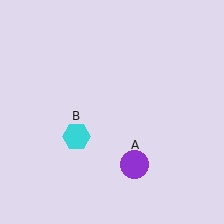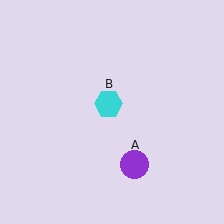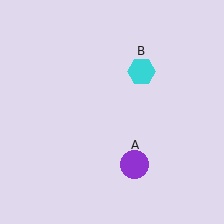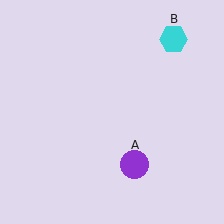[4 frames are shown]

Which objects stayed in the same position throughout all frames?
Purple circle (object A) remained stationary.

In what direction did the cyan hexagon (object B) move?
The cyan hexagon (object B) moved up and to the right.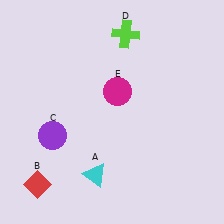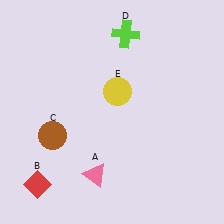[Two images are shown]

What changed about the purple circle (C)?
In Image 1, C is purple. In Image 2, it changed to brown.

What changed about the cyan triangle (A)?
In Image 1, A is cyan. In Image 2, it changed to pink.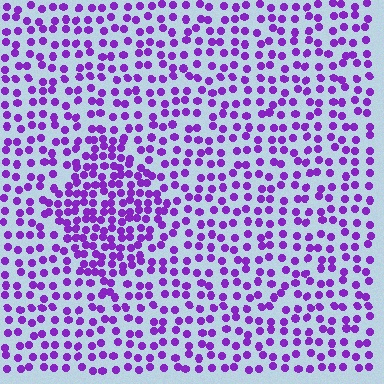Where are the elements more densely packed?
The elements are more densely packed inside the diamond boundary.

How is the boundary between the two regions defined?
The boundary is defined by a change in element density (approximately 1.8x ratio). All elements are the same color, size, and shape.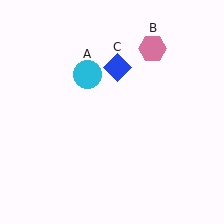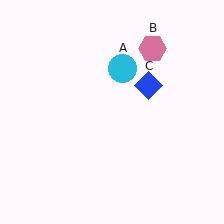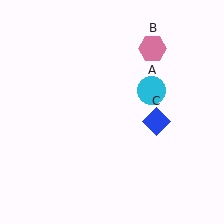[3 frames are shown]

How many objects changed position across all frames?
2 objects changed position: cyan circle (object A), blue diamond (object C).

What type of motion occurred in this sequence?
The cyan circle (object A), blue diamond (object C) rotated clockwise around the center of the scene.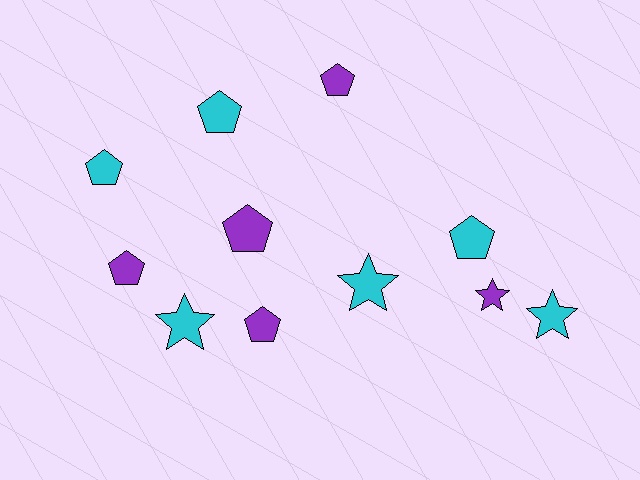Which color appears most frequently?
Cyan, with 6 objects.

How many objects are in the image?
There are 11 objects.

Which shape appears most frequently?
Pentagon, with 7 objects.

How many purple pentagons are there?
There are 4 purple pentagons.